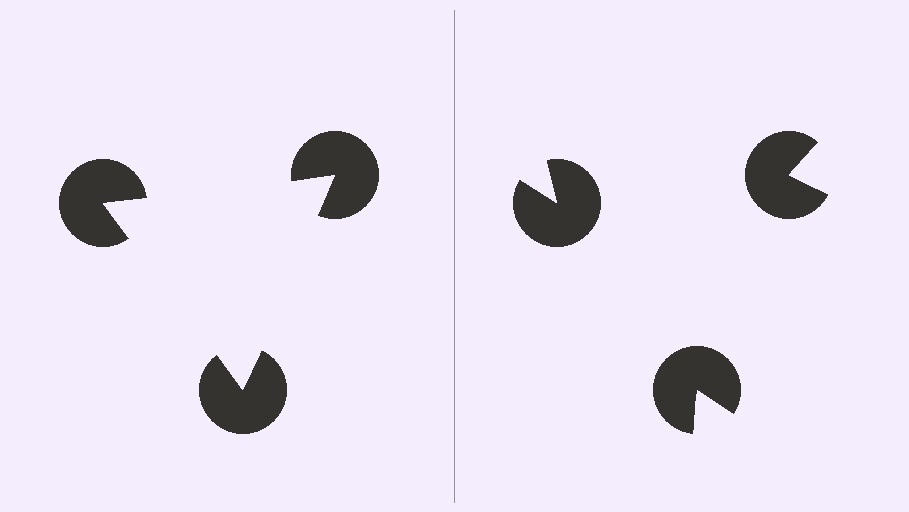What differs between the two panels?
The pac-man discs are positioned identically on both sides; only the wedge orientations differ. On the left they align to a triangle; on the right they are misaligned.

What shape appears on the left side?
An illusory triangle.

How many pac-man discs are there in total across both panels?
6 — 3 on each side.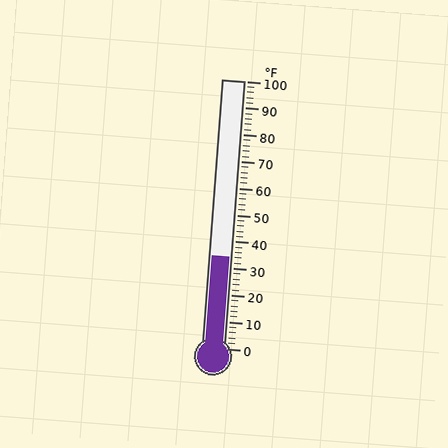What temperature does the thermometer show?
The thermometer shows approximately 34°F.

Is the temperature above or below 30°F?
The temperature is above 30°F.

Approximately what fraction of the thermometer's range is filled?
The thermometer is filled to approximately 35% of its range.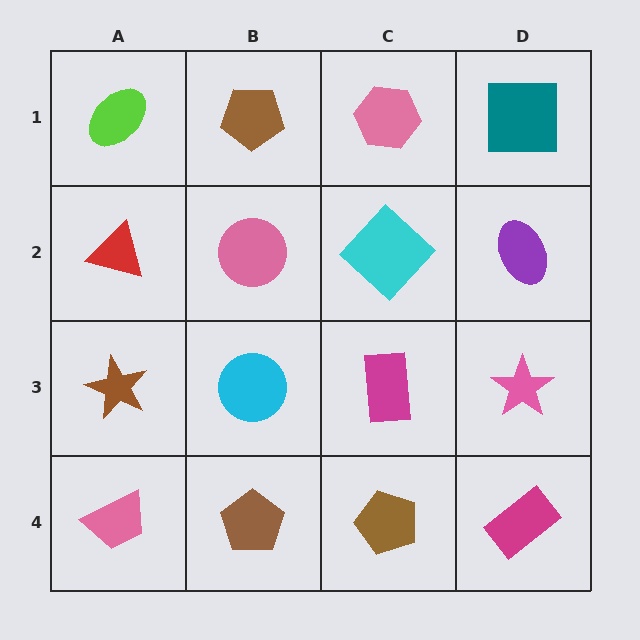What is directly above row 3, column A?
A red triangle.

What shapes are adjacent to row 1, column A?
A red triangle (row 2, column A), a brown pentagon (row 1, column B).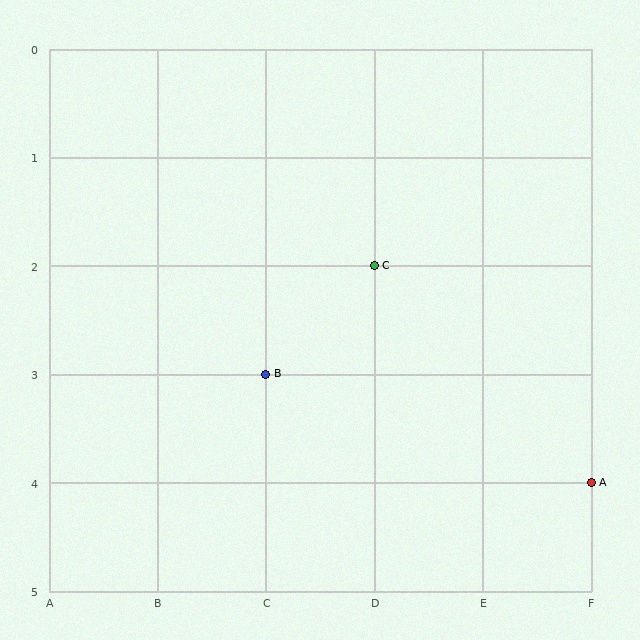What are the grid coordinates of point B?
Point B is at grid coordinates (C, 3).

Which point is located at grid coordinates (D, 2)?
Point C is at (D, 2).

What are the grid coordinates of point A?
Point A is at grid coordinates (F, 4).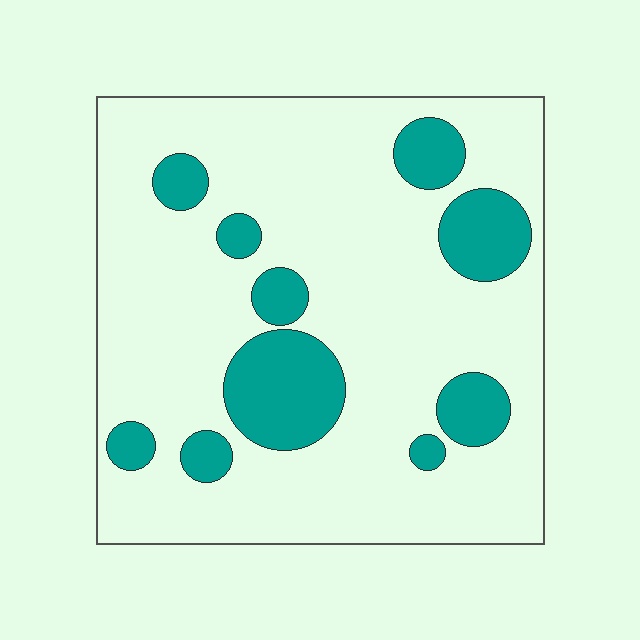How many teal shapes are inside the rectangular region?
10.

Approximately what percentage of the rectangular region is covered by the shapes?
Approximately 20%.